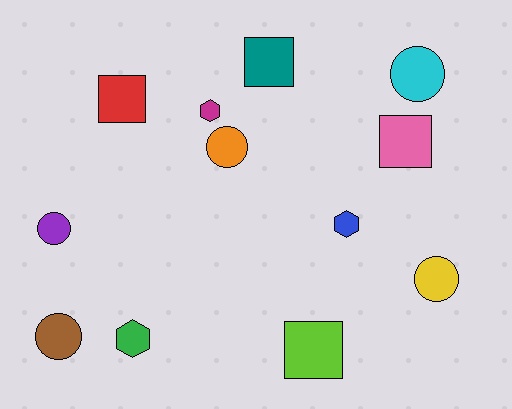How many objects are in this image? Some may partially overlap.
There are 12 objects.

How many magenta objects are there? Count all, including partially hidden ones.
There is 1 magenta object.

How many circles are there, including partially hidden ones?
There are 5 circles.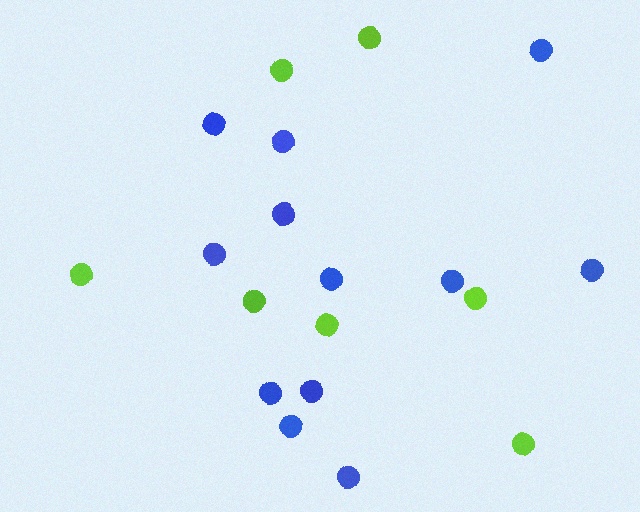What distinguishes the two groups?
There are 2 groups: one group of blue circles (12) and one group of lime circles (7).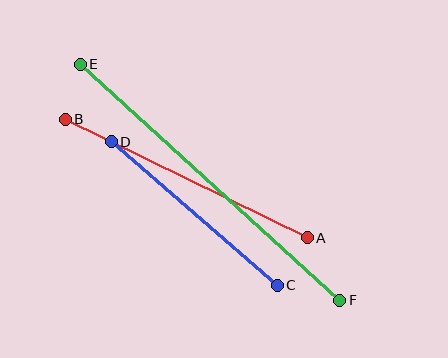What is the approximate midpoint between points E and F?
The midpoint is at approximately (210, 182) pixels.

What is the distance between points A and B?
The distance is approximately 269 pixels.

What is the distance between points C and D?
The distance is approximately 219 pixels.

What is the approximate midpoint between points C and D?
The midpoint is at approximately (194, 213) pixels.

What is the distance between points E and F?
The distance is approximately 351 pixels.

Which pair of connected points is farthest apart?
Points E and F are farthest apart.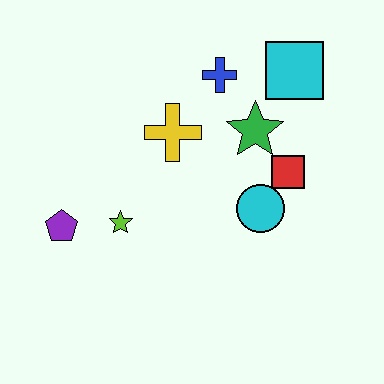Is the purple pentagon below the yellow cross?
Yes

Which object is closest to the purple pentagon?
The lime star is closest to the purple pentagon.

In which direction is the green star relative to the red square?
The green star is above the red square.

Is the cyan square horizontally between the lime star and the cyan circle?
No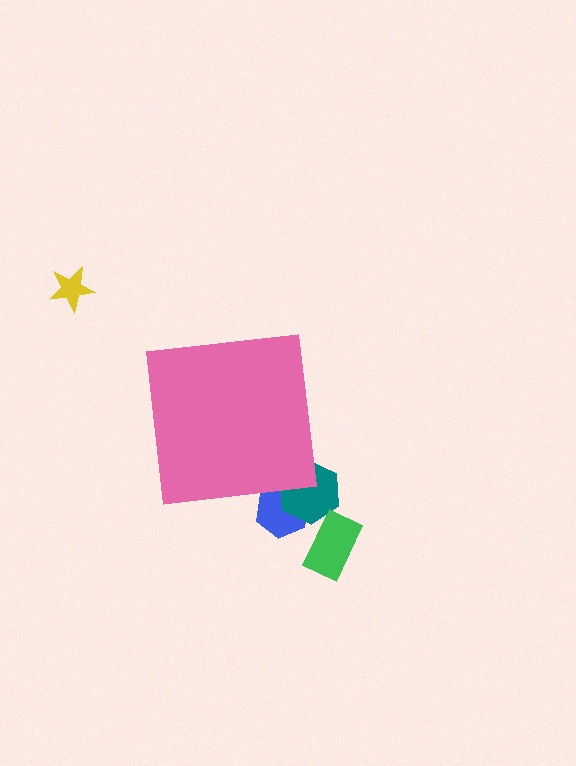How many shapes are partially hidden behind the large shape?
2 shapes are partially hidden.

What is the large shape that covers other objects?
A pink square.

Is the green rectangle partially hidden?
No, the green rectangle is fully visible.